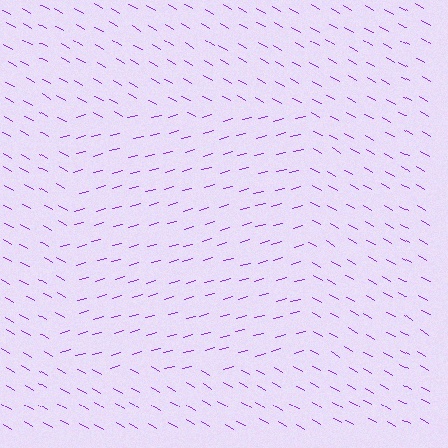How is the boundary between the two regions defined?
The boundary is defined purely by a change in line orientation (approximately 45 degrees difference). All lines are the same color and thickness.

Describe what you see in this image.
The image is filled with small purple line segments. A rectangle region in the image has lines oriented differently from the surrounding lines, creating a visible texture boundary.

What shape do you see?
I see a rectangle.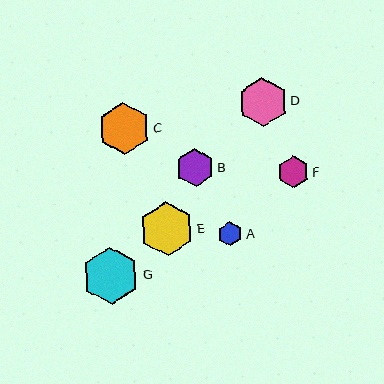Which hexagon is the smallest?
Hexagon A is the smallest with a size of approximately 24 pixels.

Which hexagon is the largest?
Hexagon G is the largest with a size of approximately 57 pixels.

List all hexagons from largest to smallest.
From largest to smallest: G, E, C, D, B, F, A.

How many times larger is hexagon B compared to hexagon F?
Hexagon B is approximately 1.2 times the size of hexagon F.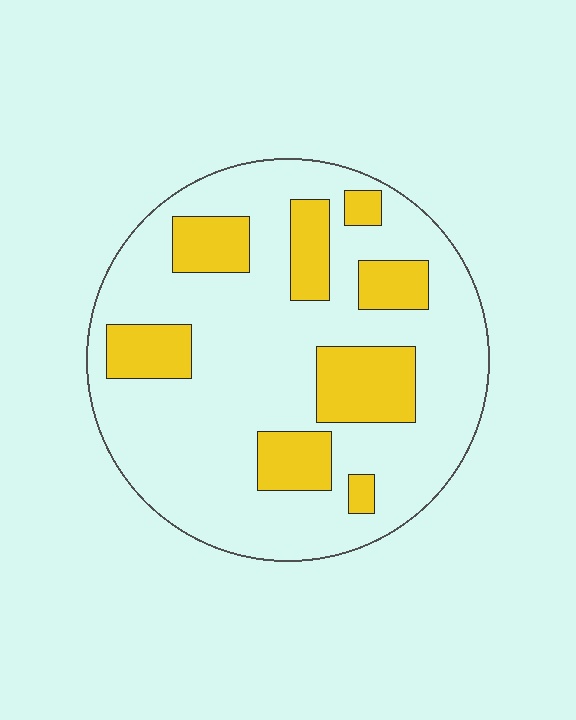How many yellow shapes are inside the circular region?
8.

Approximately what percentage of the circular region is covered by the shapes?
Approximately 25%.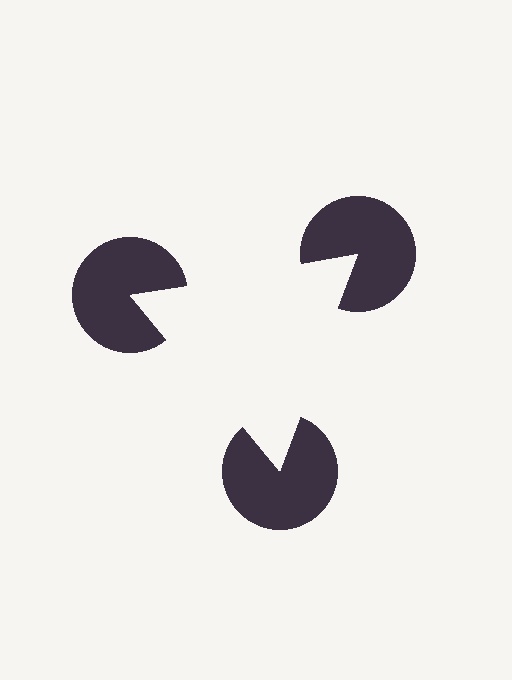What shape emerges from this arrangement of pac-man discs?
An illusory triangle — its edges are inferred from the aligned wedge cuts in the pac-man discs, not physically drawn.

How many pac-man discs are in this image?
There are 3 — one at each vertex of the illusory triangle.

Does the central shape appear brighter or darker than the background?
It typically appears slightly brighter than the background, even though no actual brightness change is drawn.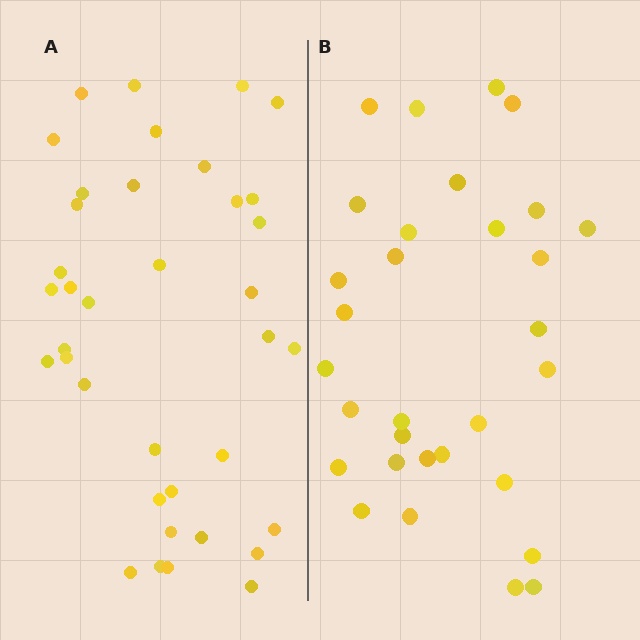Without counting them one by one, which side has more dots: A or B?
Region A (the left region) has more dots.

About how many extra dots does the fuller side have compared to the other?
Region A has about 6 more dots than region B.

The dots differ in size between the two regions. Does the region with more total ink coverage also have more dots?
No. Region B has more total ink coverage because its dots are larger, but region A actually contains more individual dots. Total area can be misleading — the number of items is what matters here.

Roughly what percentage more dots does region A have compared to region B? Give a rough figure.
About 20% more.